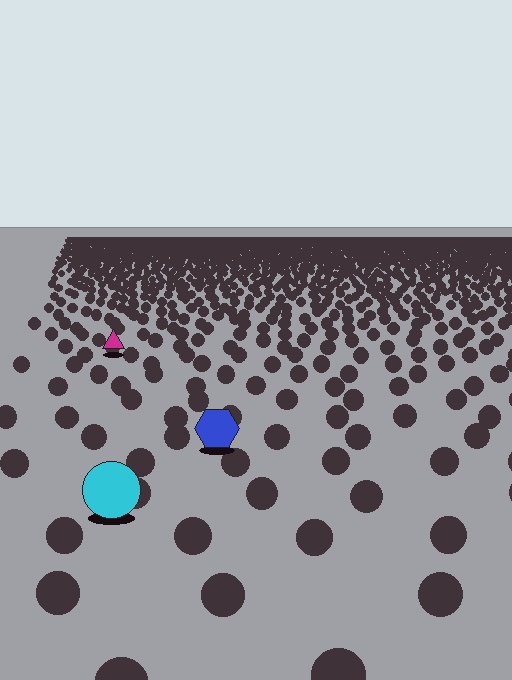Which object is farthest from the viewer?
The magenta triangle is farthest from the viewer. It appears smaller and the ground texture around it is denser.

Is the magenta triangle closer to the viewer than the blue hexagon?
No. The blue hexagon is closer — you can tell from the texture gradient: the ground texture is coarser near it.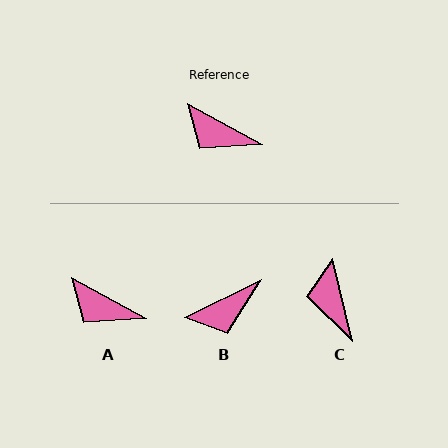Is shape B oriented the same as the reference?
No, it is off by about 54 degrees.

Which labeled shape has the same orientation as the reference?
A.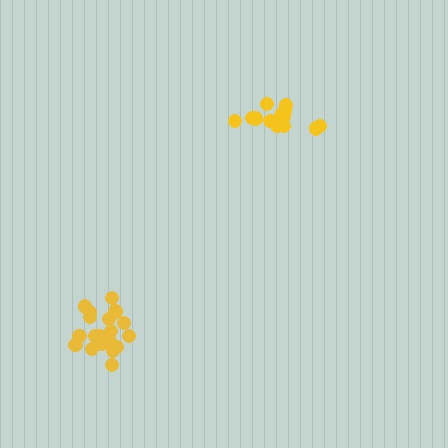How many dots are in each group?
Group 1: 19 dots, Group 2: 13 dots (32 total).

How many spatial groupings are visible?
There are 2 spatial groupings.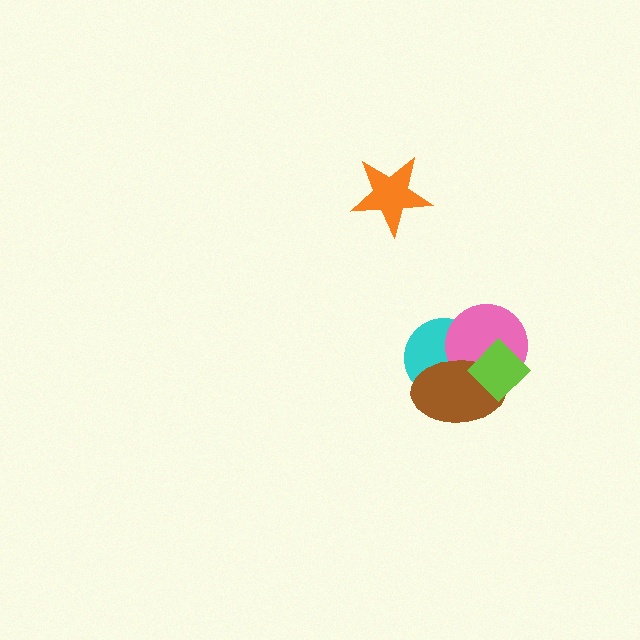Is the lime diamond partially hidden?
No, no other shape covers it.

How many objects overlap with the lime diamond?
3 objects overlap with the lime diamond.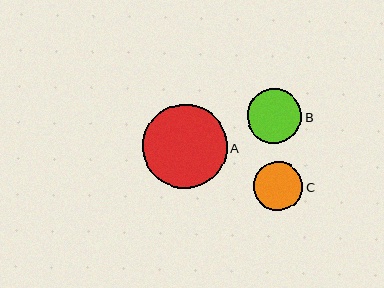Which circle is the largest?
Circle A is the largest with a size of approximately 84 pixels.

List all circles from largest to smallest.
From largest to smallest: A, B, C.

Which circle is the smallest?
Circle C is the smallest with a size of approximately 49 pixels.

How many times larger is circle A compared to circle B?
Circle A is approximately 1.5 times the size of circle B.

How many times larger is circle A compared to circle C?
Circle A is approximately 1.7 times the size of circle C.